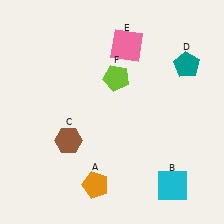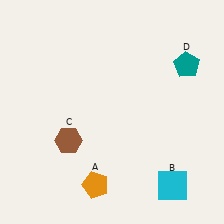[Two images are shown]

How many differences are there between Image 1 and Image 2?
There are 2 differences between the two images.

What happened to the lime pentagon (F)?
The lime pentagon (F) was removed in Image 2. It was in the top-right area of Image 1.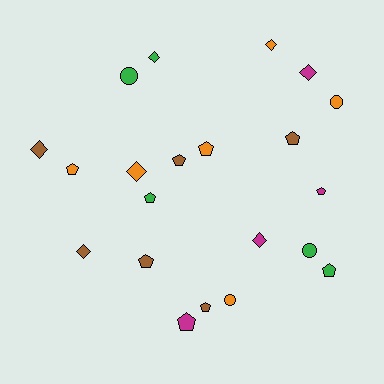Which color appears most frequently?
Orange, with 6 objects.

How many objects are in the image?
There are 21 objects.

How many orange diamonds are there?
There are 2 orange diamonds.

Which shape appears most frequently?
Pentagon, with 10 objects.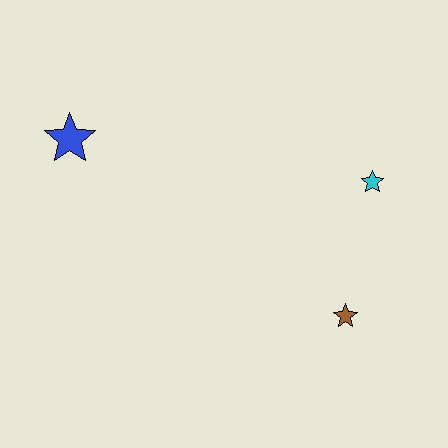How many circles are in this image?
There are no circles.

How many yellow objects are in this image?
There are no yellow objects.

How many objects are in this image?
There are 3 objects.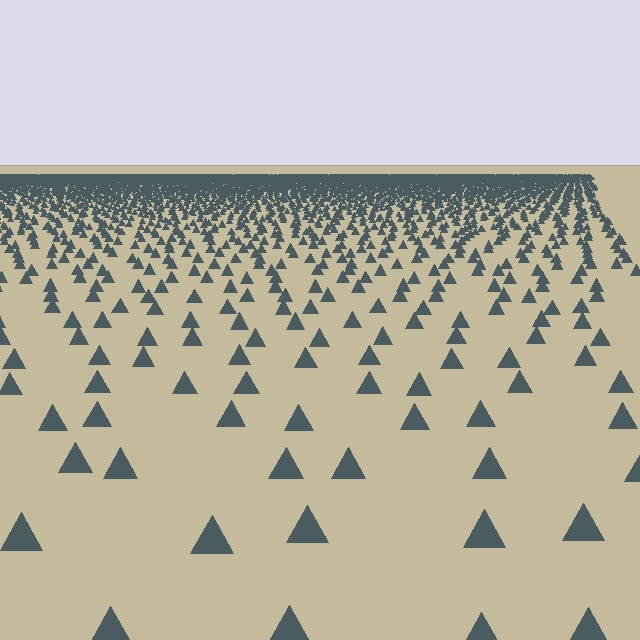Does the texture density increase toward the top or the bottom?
Density increases toward the top.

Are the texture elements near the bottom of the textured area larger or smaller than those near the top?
Larger. Near the bottom, elements are closer to the viewer and appear at a bigger on-screen size.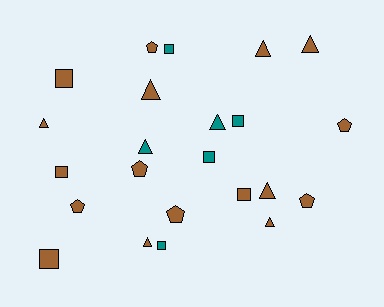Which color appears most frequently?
Brown, with 17 objects.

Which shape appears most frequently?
Triangle, with 9 objects.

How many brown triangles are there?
There are 7 brown triangles.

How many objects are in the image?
There are 23 objects.